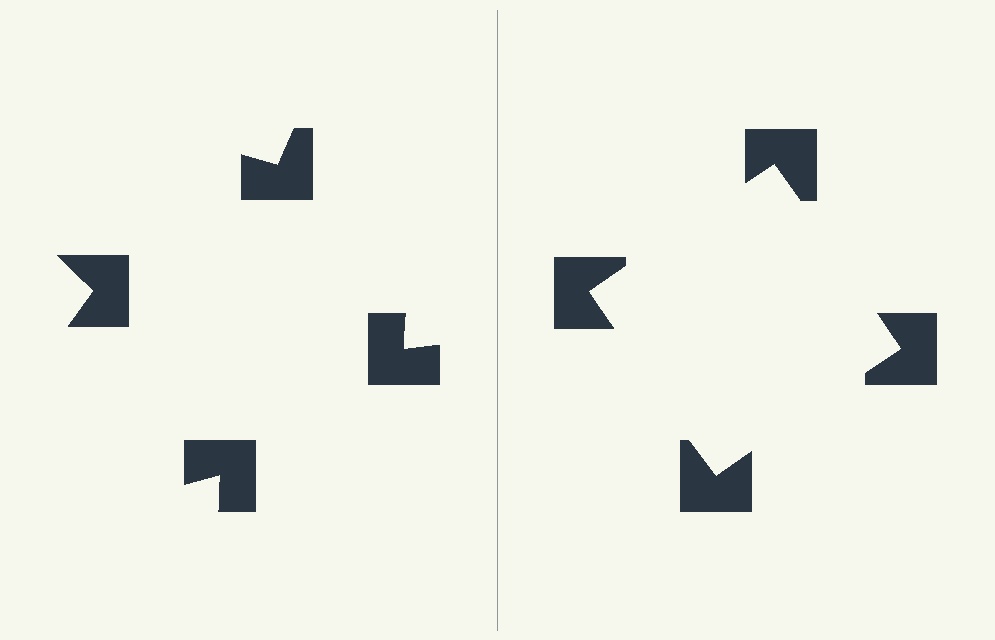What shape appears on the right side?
An illusory square.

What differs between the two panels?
The notched squares are positioned identically on both sides; only the wedge orientations differ. On the right they align to a square; on the left they are misaligned.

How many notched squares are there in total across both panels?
8 — 4 on each side.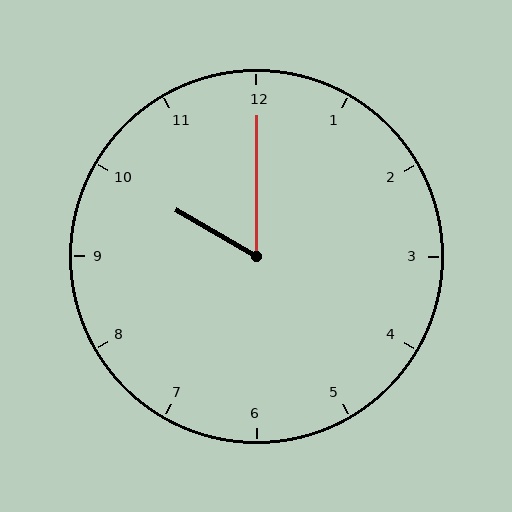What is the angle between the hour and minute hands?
Approximately 60 degrees.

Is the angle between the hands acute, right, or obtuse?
It is acute.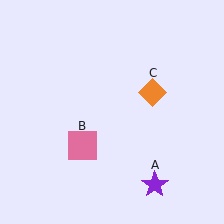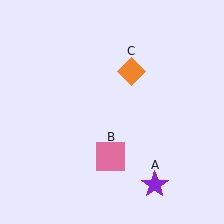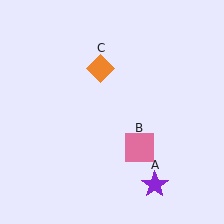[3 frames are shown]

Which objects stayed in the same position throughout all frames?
Purple star (object A) remained stationary.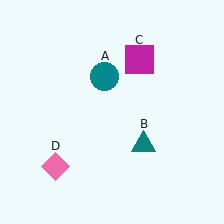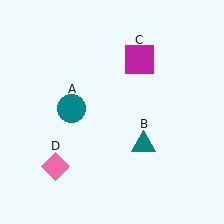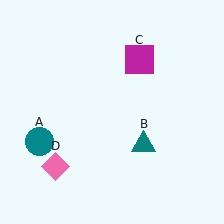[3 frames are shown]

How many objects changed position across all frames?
1 object changed position: teal circle (object A).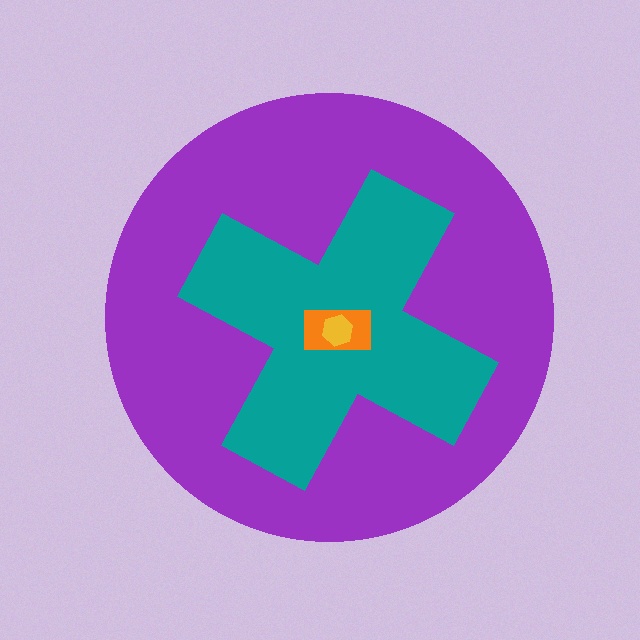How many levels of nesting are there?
4.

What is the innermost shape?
The yellow hexagon.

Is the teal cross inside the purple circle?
Yes.